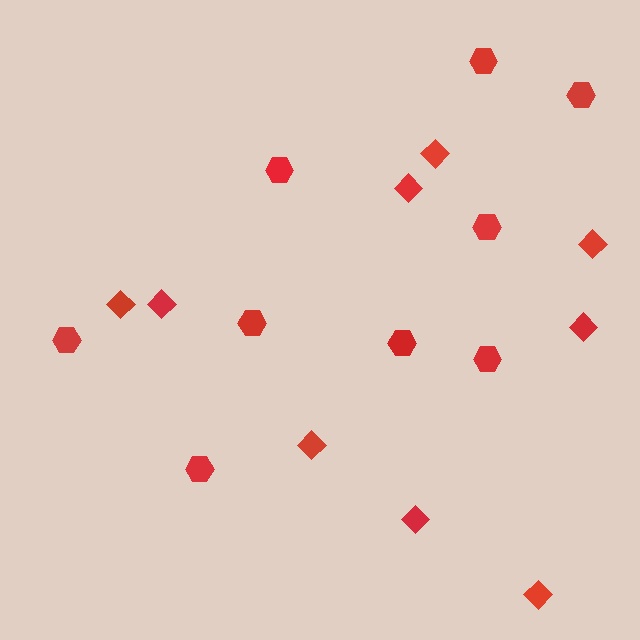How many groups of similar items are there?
There are 2 groups: one group of hexagons (9) and one group of diamonds (9).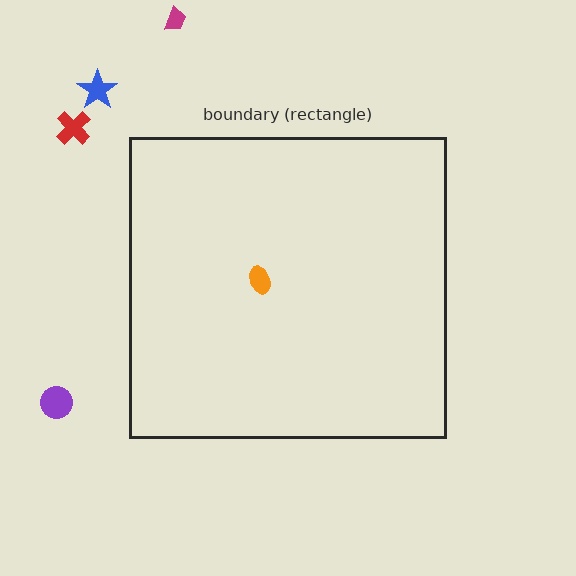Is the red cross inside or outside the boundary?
Outside.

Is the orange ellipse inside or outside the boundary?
Inside.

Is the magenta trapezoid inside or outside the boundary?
Outside.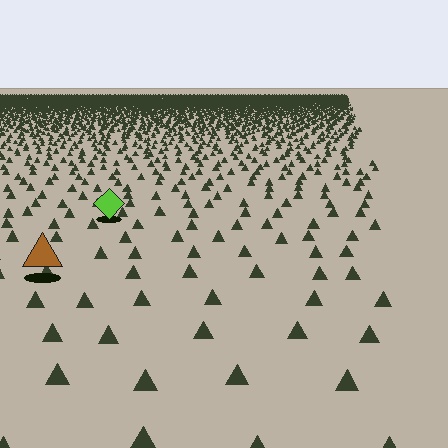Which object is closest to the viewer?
The brown triangle is closest. The texture marks near it are larger and more spread out.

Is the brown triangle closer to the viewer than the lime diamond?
Yes. The brown triangle is closer — you can tell from the texture gradient: the ground texture is coarser near it.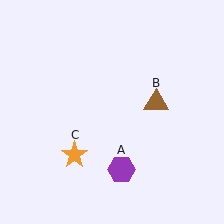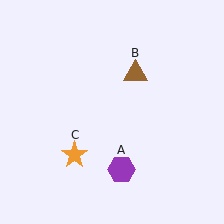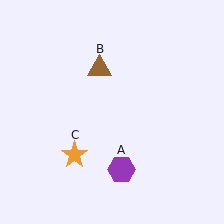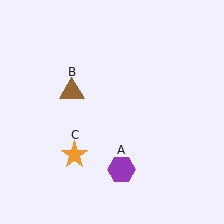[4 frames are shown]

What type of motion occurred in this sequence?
The brown triangle (object B) rotated counterclockwise around the center of the scene.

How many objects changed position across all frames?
1 object changed position: brown triangle (object B).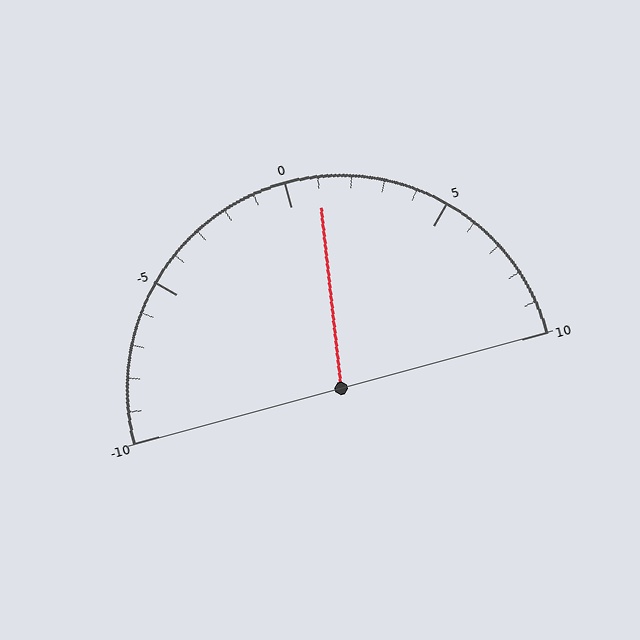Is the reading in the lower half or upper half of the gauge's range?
The reading is in the upper half of the range (-10 to 10).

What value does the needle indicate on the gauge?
The needle indicates approximately 1.